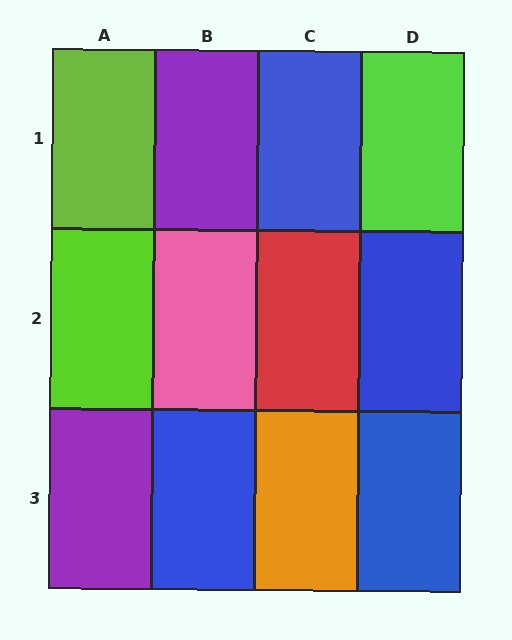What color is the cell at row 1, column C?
Blue.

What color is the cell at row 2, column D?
Blue.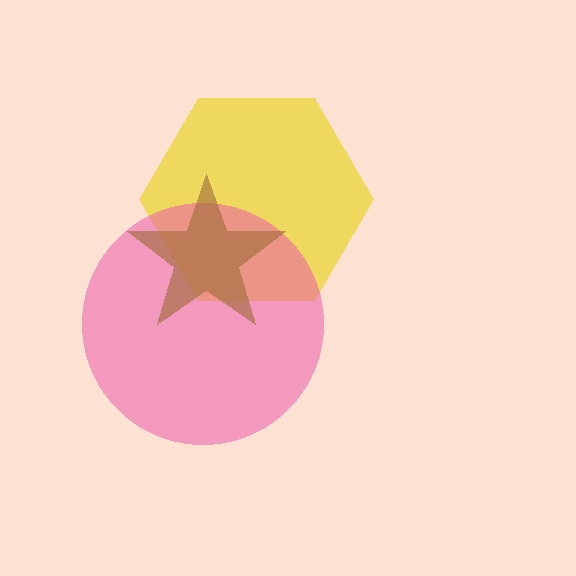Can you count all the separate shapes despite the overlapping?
Yes, there are 3 separate shapes.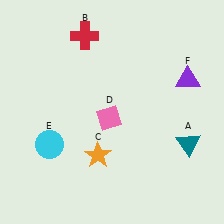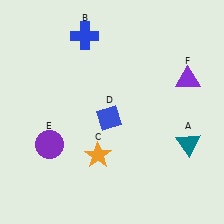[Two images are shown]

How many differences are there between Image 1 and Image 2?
There are 3 differences between the two images.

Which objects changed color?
B changed from red to blue. D changed from pink to blue. E changed from cyan to purple.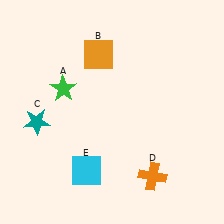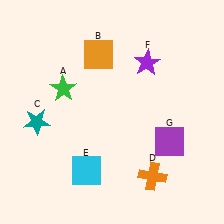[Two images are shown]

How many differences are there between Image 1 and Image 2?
There are 2 differences between the two images.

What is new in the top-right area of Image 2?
A purple star (F) was added in the top-right area of Image 2.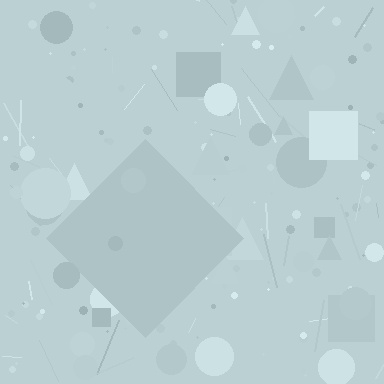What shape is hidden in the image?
A diamond is hidden in the image.